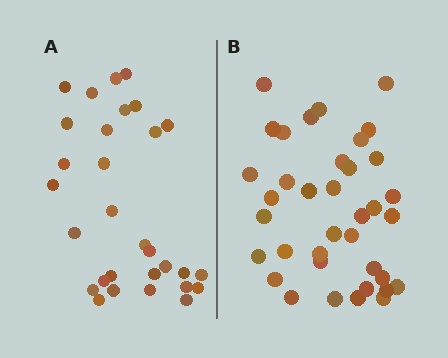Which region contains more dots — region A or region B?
Region B (the right region) has more dots.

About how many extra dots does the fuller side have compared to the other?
Region B has roughly 8 or so more dots than region A.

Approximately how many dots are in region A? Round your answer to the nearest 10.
About 30 dots.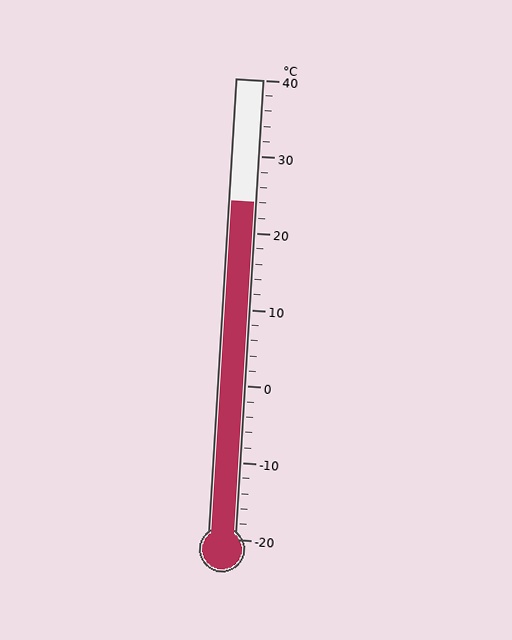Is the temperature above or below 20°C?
The temperature is above 20°C.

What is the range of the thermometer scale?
The thermometer scale ranges from -20°C to 40°C.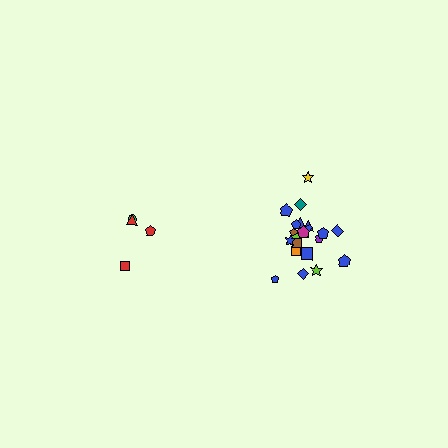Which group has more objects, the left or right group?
The right group.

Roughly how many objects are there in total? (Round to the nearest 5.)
Roughly 25 objects in total.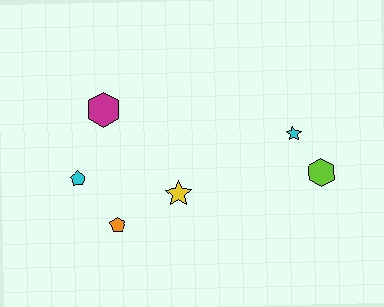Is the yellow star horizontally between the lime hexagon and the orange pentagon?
Yes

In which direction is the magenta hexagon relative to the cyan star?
The magenta hexagon is to the left of the cyan star.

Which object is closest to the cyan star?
The lime hexagon is closest to the cyan star.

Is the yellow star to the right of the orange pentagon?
Yes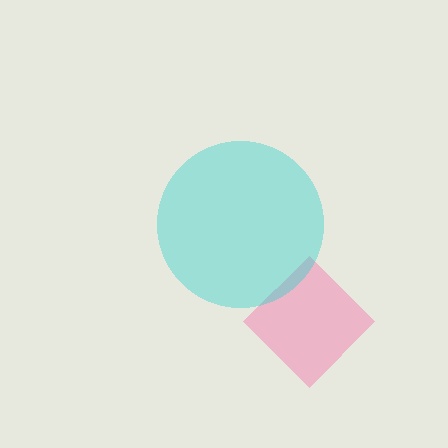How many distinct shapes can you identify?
There are 2 distinct shapes: a pink diamond, a cyan circle.